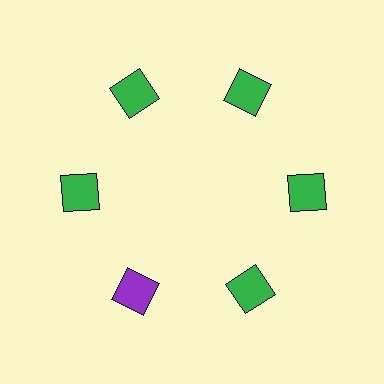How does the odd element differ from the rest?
It has a different color: purple instead of green.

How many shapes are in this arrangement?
There are 6 shapes arranged in a ring pattern.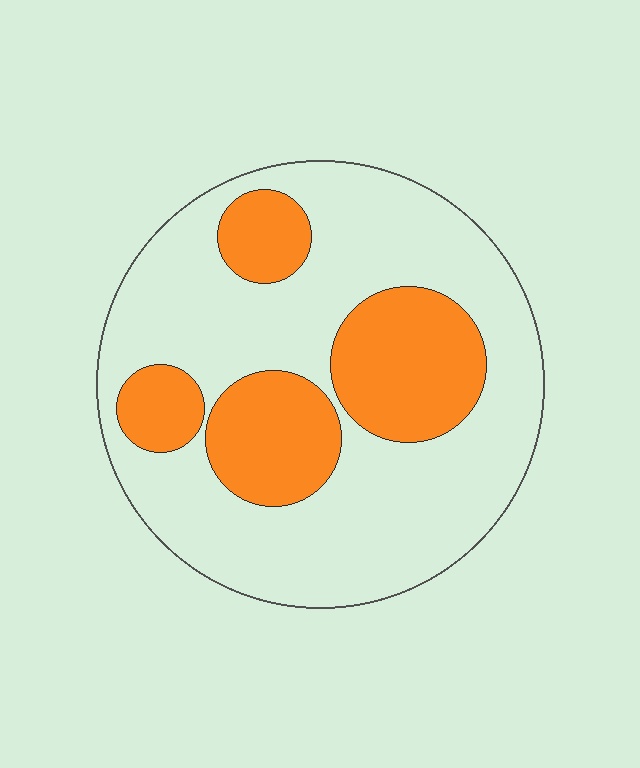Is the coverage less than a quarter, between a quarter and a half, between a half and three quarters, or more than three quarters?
Between a quarter and a half.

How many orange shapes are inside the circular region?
4.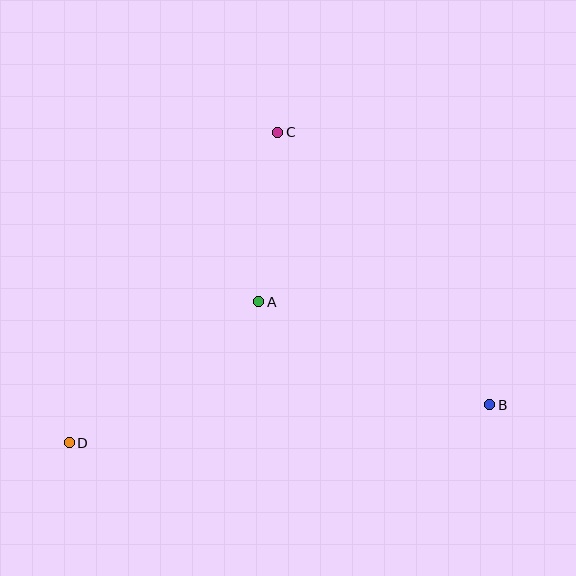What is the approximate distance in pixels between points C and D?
The distance between C and D is approximately 374 pixels.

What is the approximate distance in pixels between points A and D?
The distance between A and D is approximately 237 pixels.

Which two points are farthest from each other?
Points B and D are farthest from each other.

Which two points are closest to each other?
Points A and C are closest to each other.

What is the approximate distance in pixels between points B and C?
The distance between B and C is approximately 346 pixels.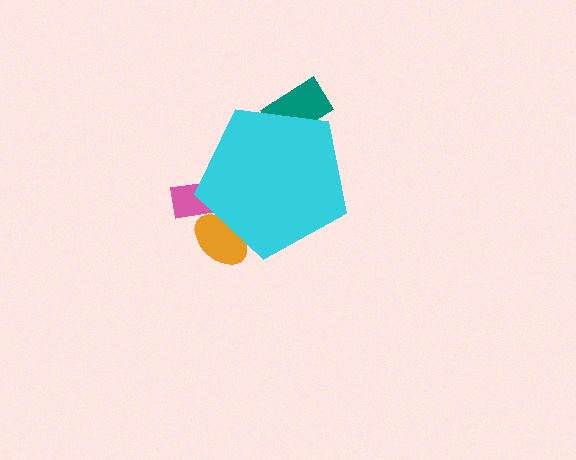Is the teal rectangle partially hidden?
Yes, the teal rectangle is partially hidden behind the cyan pentagon.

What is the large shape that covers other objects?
A cyan pentagon.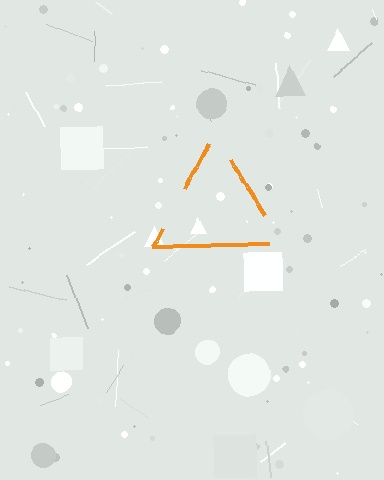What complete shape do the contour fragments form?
The contour fragments form a triangle.